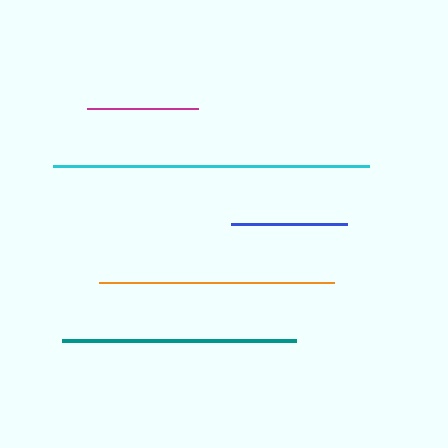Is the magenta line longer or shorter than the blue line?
The blue line is longer than the magenta line.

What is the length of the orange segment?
The orange segment is approximately 235 pixels long.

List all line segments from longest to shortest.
From longest to shortest: cyan, orange, teal, blue, magenta.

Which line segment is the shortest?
The magenta line is the shortest at approximately 111 pixels.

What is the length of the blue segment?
The blue segment is approximately 116 pixels long.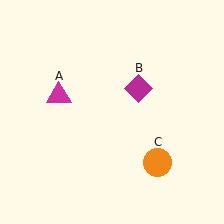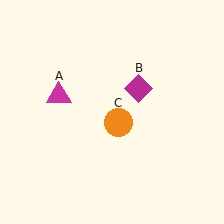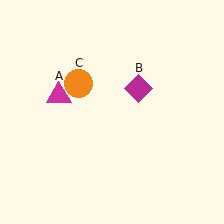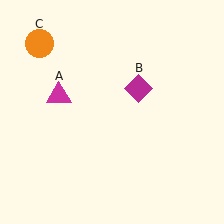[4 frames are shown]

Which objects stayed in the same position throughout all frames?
Magenta triangle (object A) and magenta diamond (object B) remained stationary.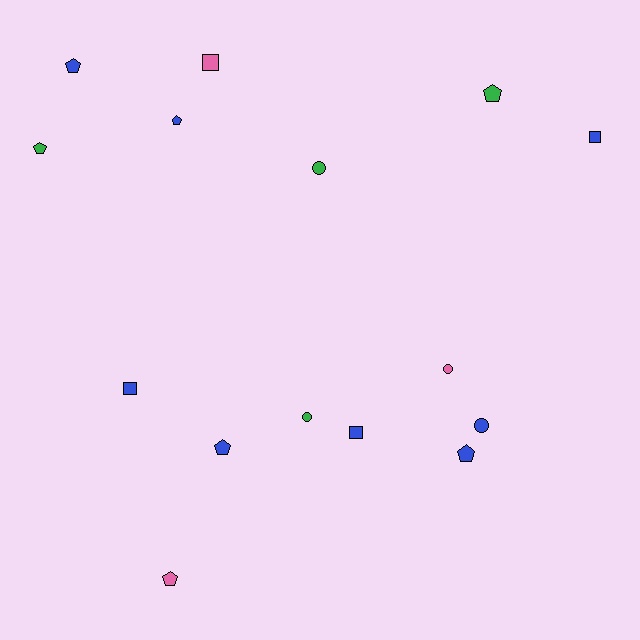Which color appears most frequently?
Blue, with 8 objects.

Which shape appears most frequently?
Pentagon, with 7 objects.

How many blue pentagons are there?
There are 4 blue pentagons.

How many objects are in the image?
There are 15 objects.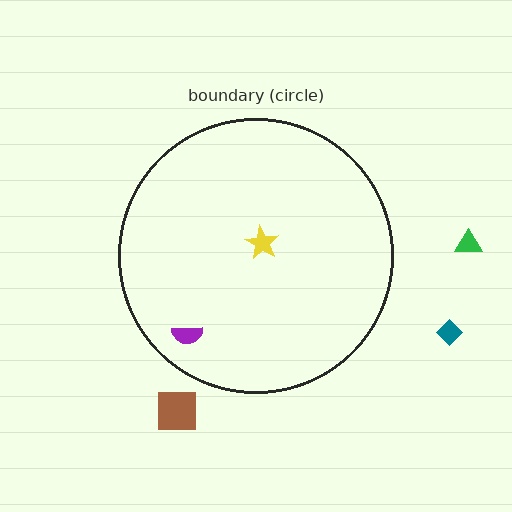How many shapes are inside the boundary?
2 inside, 3 outside.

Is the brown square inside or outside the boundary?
Outside.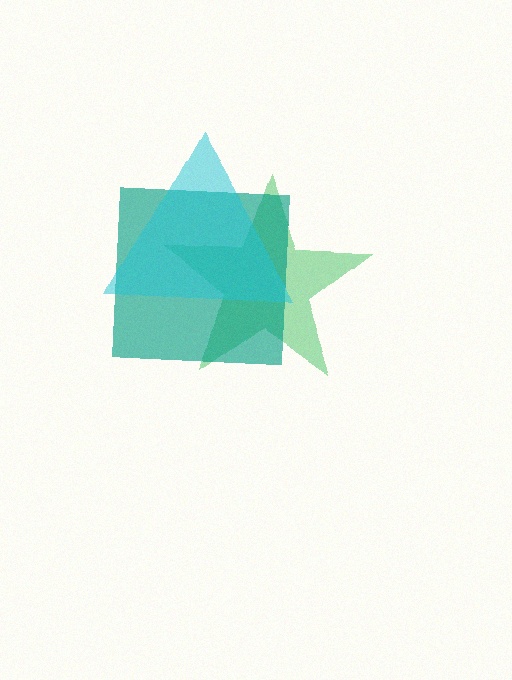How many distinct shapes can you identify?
There are 3 distinct shapes: a green star, a teal square, a cyan triangle.